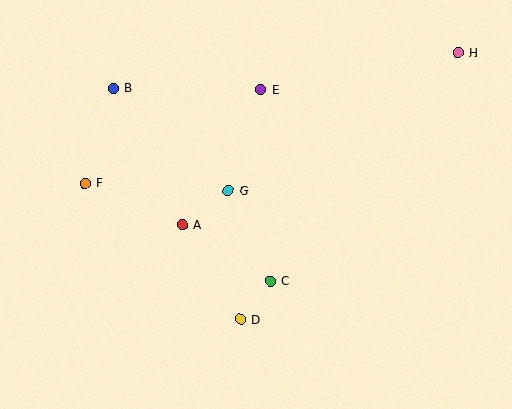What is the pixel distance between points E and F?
The distance between E and F is 199 pixels.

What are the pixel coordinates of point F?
Point F is at (85, 183).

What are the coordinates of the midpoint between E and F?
The midpoint between E and F is at (173, 136).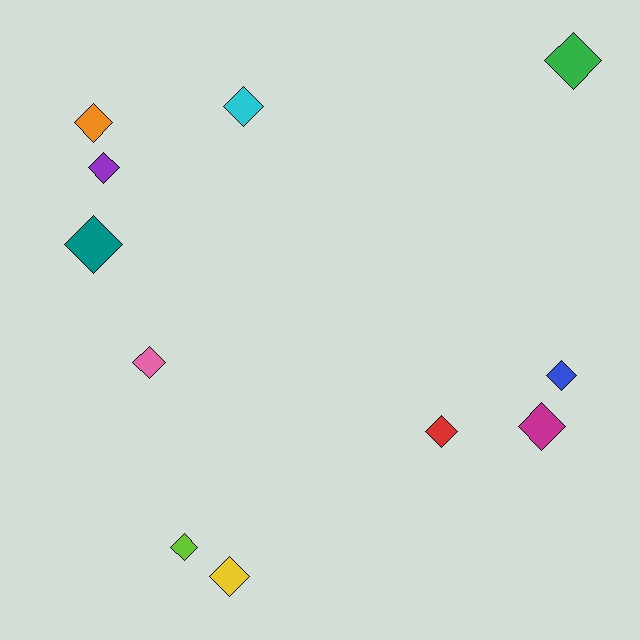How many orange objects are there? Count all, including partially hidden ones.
There is 1 orange object.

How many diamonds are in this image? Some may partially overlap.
There are 11 diamonds.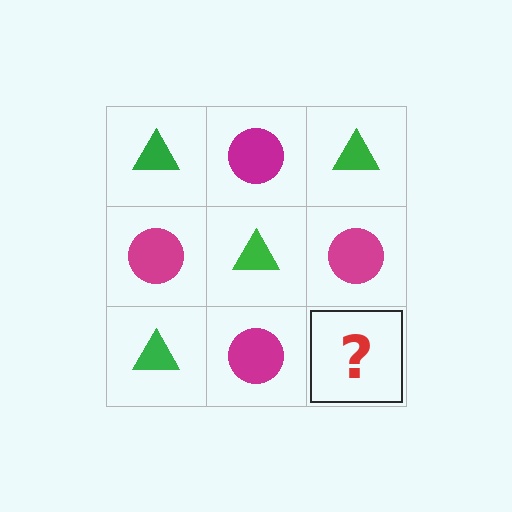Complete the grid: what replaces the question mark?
The question mark should be replaced with a green triangle.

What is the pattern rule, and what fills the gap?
The rule is that it alternates green triangle and magenta circle in a checkerboard pattern. The gap should be filled with a green triangle.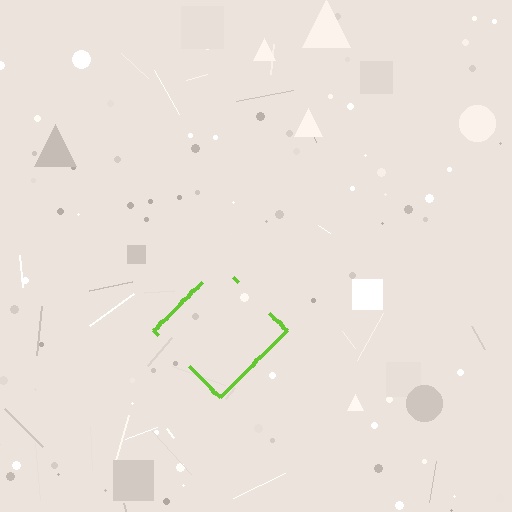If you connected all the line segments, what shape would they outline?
They would outline a diamond.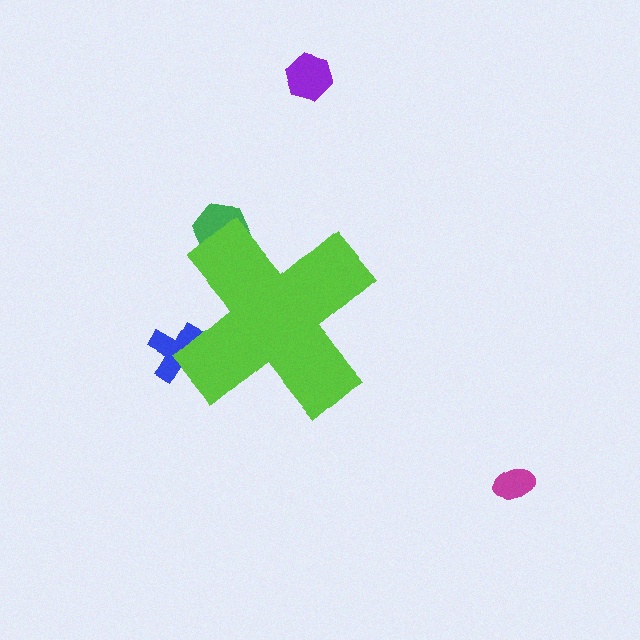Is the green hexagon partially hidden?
Yes, the green hexagon is partially hidden behind the lime cross.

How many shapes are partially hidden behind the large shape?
2 shapes are partially hidden.